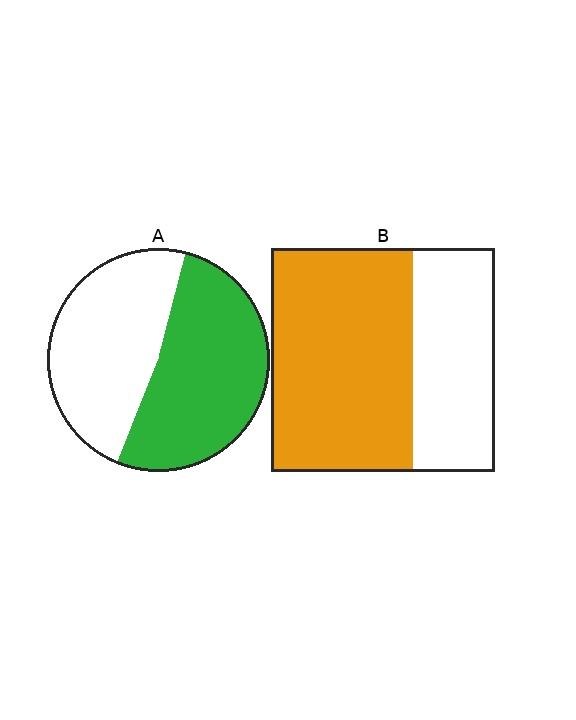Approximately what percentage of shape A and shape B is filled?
A is approximately 50% and B is approximately 65%.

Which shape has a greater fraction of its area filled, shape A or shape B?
Shape B.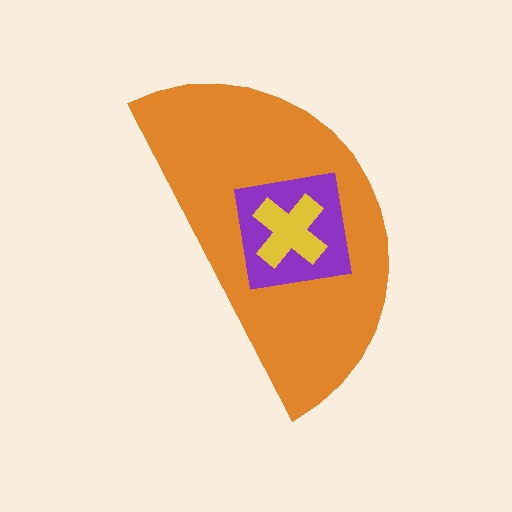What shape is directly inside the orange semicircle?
The purple square.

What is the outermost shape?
The orange semicircle.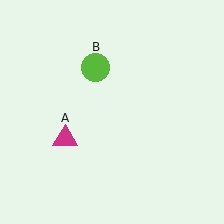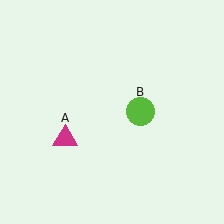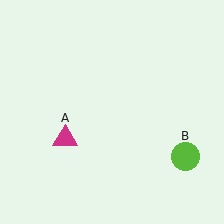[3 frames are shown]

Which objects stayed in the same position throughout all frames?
Magenta triangle (object A) remained stationary.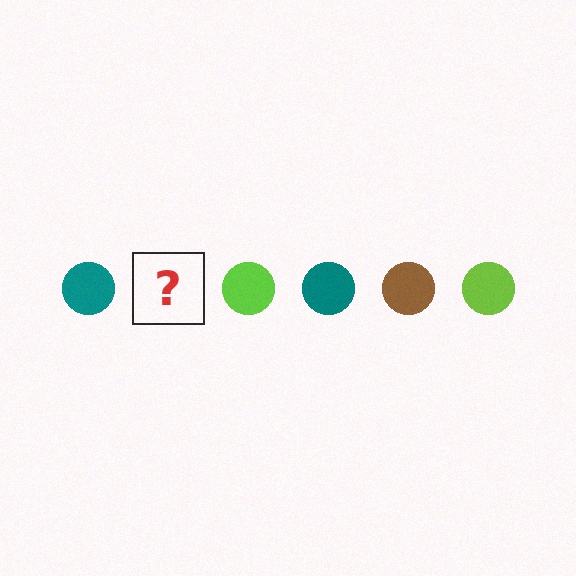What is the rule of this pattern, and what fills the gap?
The rule is that the pattern cycles through teal, brown, lime circles. The gap should be filled with a brown circle.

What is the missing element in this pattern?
The missing element is a brown circle.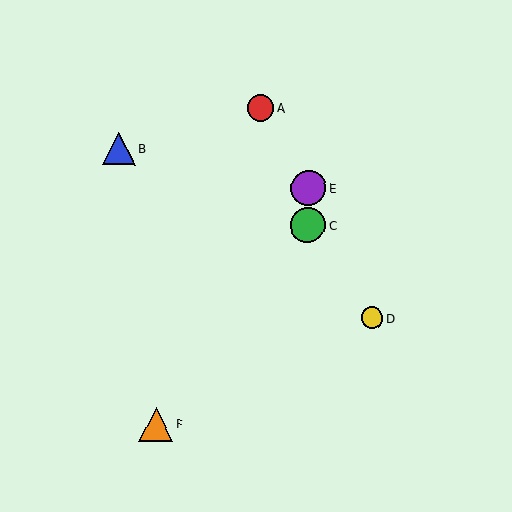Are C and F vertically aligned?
No, C is at x≈308 and F is at x≈156.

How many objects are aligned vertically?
2 objects (C, E) are aligned vertically.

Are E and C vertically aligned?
Yes, both are at x≈309.